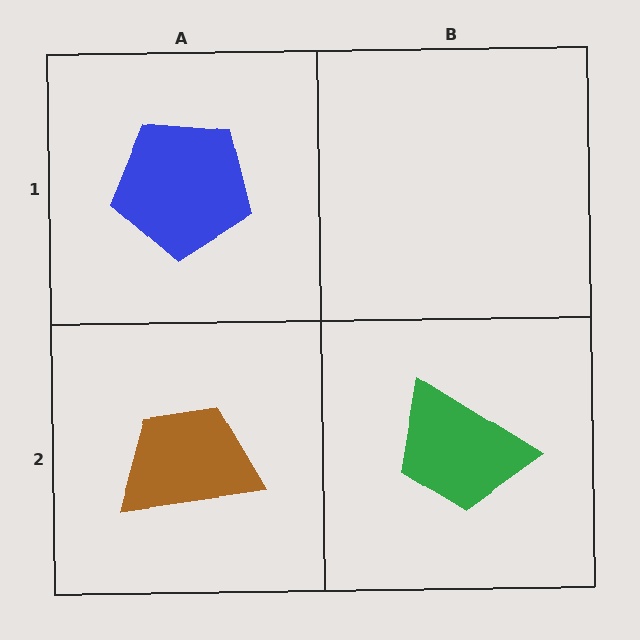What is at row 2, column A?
A brown trapezoid.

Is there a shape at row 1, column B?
No, that cell is empty.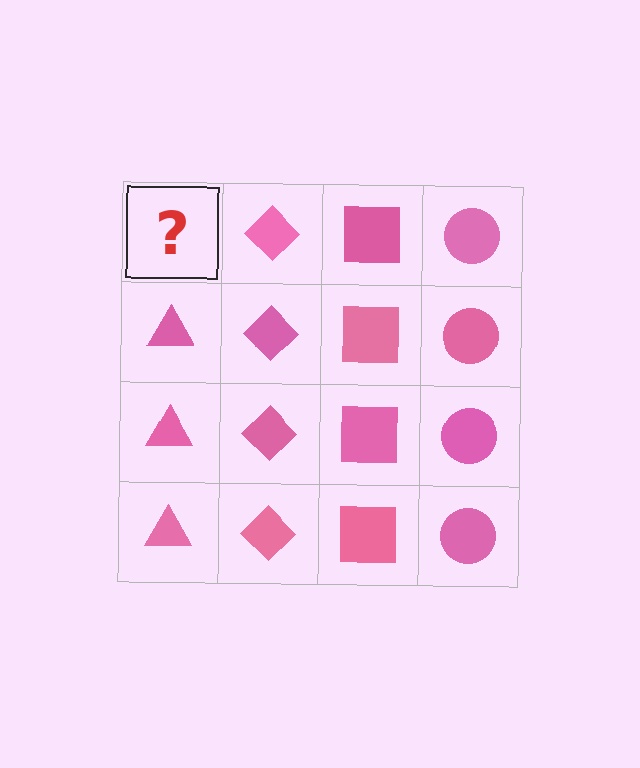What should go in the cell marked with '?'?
The missing cell should contain a pink triangle.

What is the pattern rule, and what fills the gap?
The rule is that each column has a consistent shape. The gap should be filled with a pink triangle.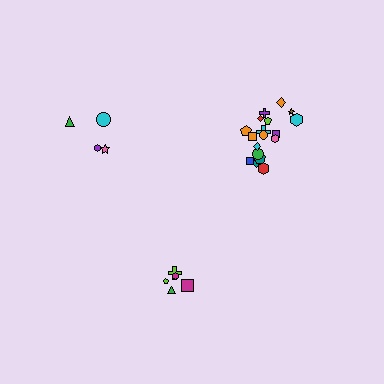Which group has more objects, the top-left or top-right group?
The top-right group.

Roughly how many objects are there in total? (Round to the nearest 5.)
Roughly 25 objects in total.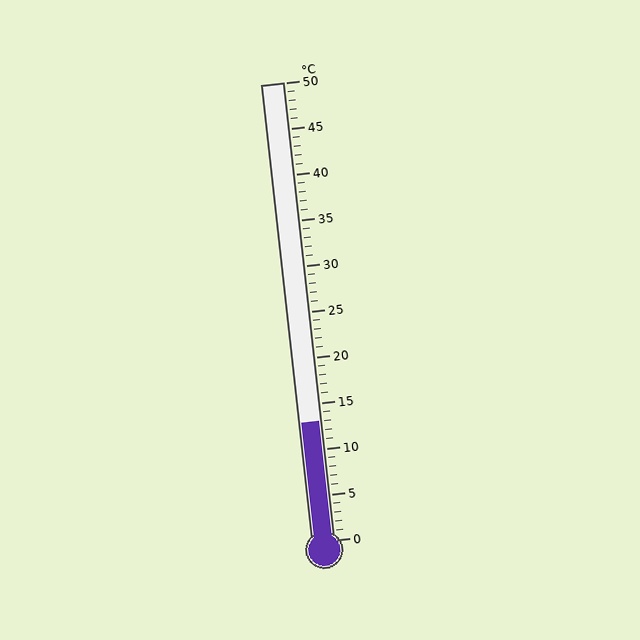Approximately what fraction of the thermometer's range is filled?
The thermometer is filled to approximately 25% of its range.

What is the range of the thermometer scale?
The thermometer scale ranges from 0°C to 50°C.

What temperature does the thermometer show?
The thermometer shows approximately 13°C.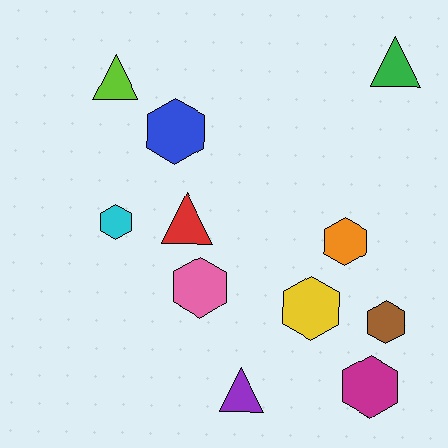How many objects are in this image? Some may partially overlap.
There are 11 objects.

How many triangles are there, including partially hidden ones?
There are 4 triangles.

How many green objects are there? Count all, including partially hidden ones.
There is 1 green object.